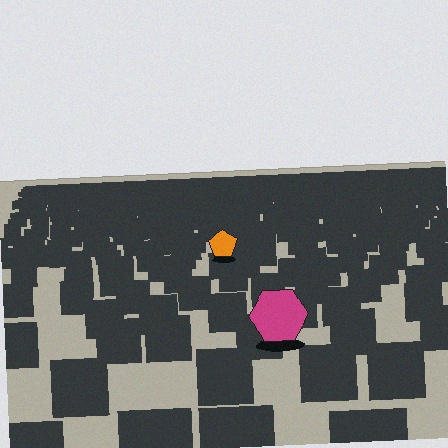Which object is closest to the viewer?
The magenta hexagon is closest. The texture marks near it are larger and more spread out.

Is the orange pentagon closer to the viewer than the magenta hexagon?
No. The magenta hexagon is closer — you can tell from the texture gradient: the ground texture is coarser near it.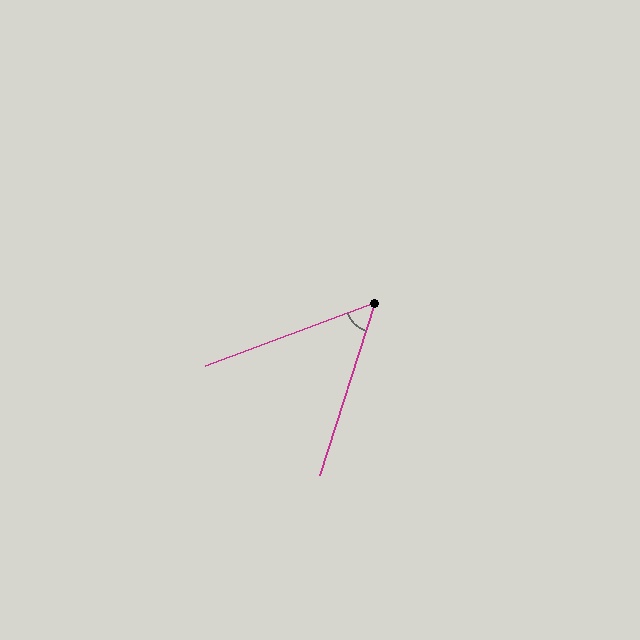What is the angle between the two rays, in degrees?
Approximately 52 degrees.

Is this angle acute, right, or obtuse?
It is acute.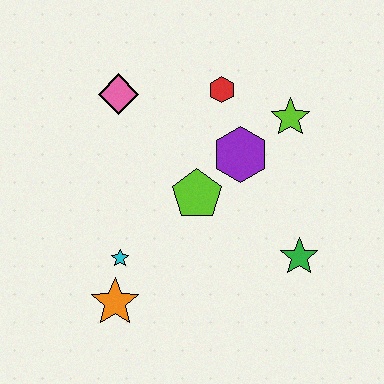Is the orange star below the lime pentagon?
Yes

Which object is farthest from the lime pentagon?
The orange star is farthest from the lime pentagon.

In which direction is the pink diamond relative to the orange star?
The pink diamond is above the orange star.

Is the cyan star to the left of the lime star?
Yes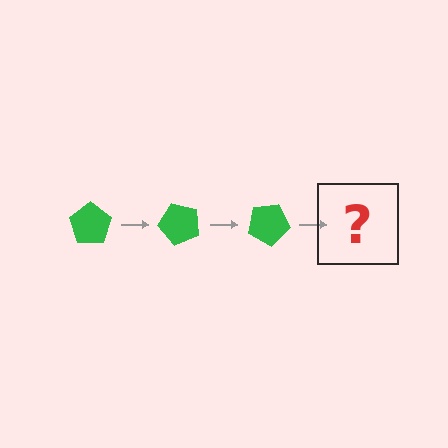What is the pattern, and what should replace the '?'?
The pattern is that the pentagon rotates 50 degrees each step. The '?' should be a green pentagon rotated 150 degrees.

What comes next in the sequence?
The next element should be a green pentagon rotated 150 degrees.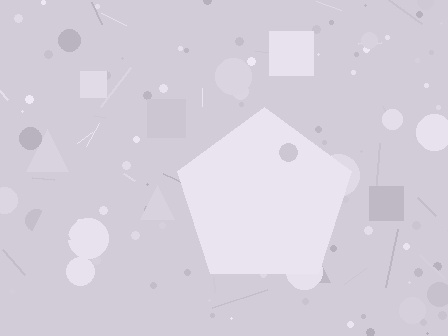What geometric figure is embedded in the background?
A pentagon is embedded in the background.